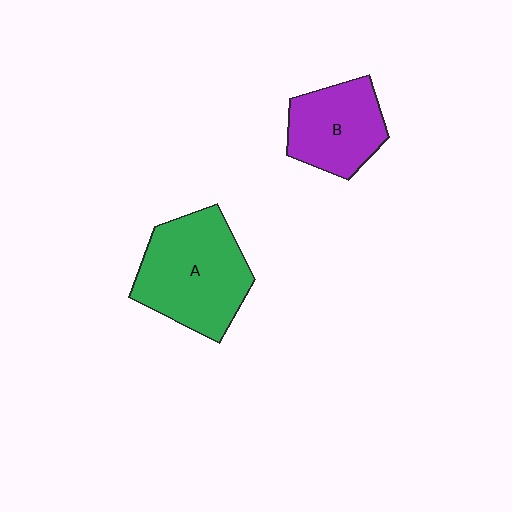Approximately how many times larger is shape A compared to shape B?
Approximately 1.4 times.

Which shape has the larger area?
Shape A (green).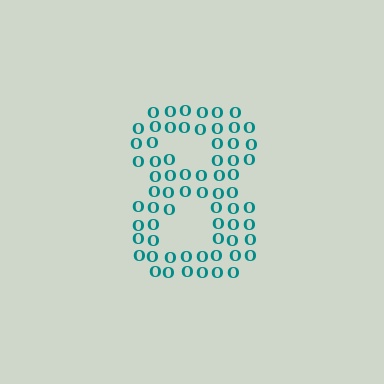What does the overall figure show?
The overall figure shows the digit 8.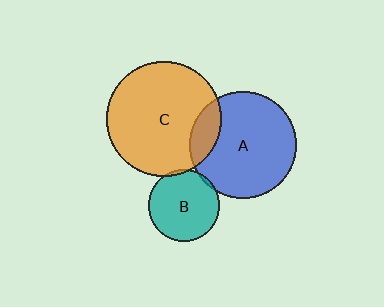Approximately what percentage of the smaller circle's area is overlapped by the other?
Approximately 5%.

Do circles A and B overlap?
Yes.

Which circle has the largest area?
Circle C (orange).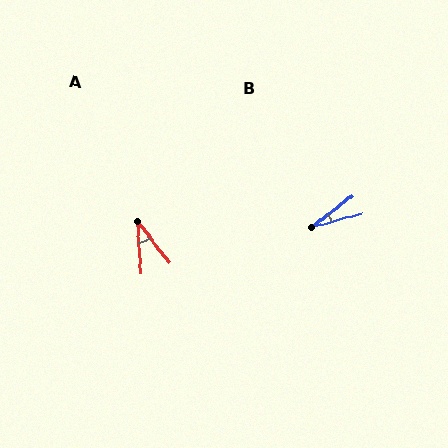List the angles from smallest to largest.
B (22°), A (34°).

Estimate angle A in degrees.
Approximately 34 degrees.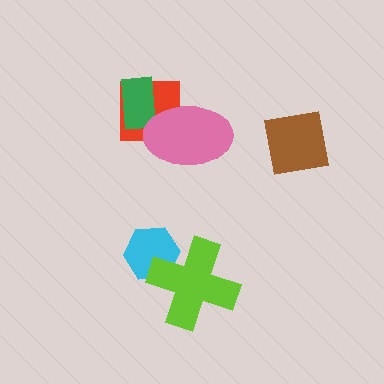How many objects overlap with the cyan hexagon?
1 object overlaps with the cyan hexagon.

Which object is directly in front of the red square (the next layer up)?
The green rectangle is directly in front of the red square.